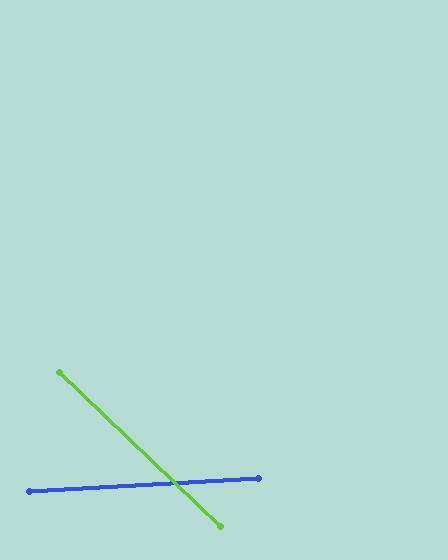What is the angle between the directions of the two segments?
Approximately 47 degrees.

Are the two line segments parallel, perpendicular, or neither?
Neither parallel nor perpendicular — they differ by about 47°.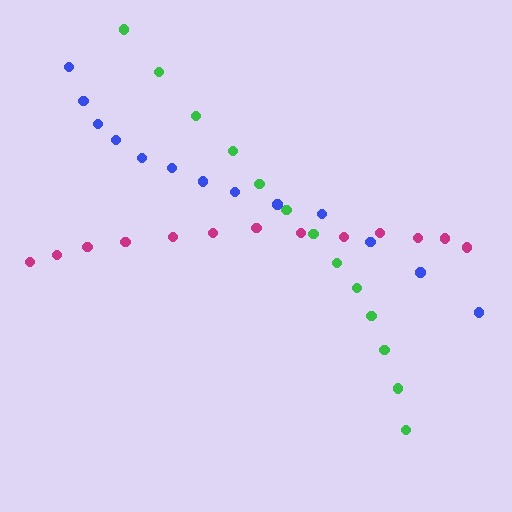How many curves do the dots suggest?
There are 3 distinct paths.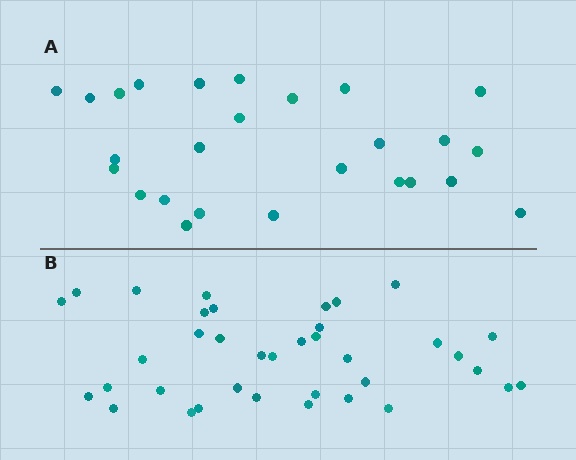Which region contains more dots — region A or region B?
Region B (the bottom region) has more dots.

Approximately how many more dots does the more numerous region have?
Region B has roughly 12 or so more dots than region A.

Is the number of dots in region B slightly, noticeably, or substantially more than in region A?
Region B has noticeably more, but not dramatically so. The ratio is roughly 1.4 to 1.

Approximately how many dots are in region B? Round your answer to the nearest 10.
About 40 dots. (The exact count is 37, which rounds to 40.)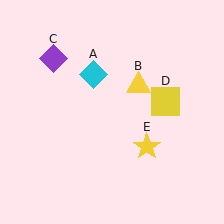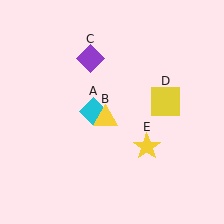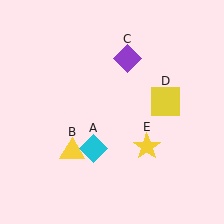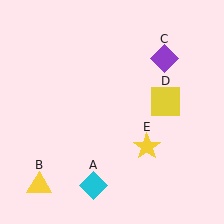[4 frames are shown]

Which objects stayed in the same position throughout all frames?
Yellow square (object D) and yellow star (object E) remained stationary.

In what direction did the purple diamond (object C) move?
The purple diamond (object C) moved right.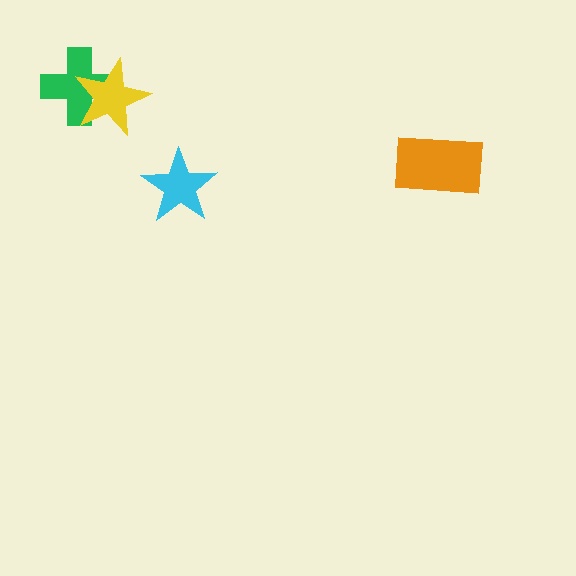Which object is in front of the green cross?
The yellow star is in front of the green cross.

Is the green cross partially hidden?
Yes, it is partially covered by another shape.